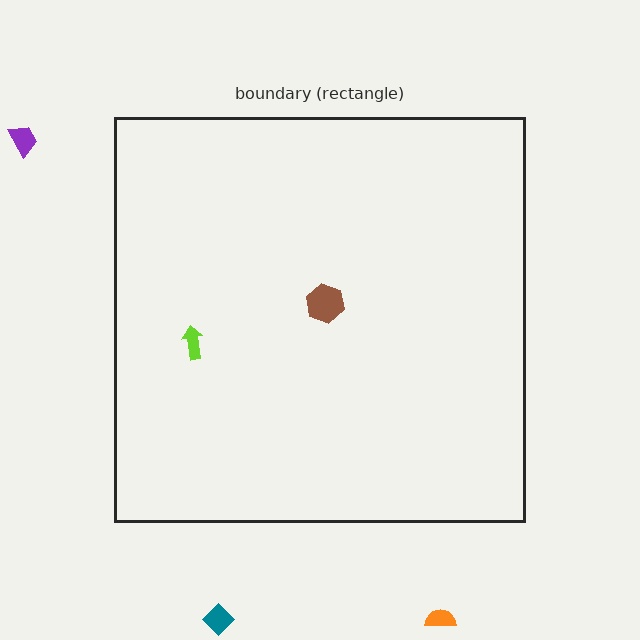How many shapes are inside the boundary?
2 inside, 3 outside.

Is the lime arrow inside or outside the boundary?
Inside.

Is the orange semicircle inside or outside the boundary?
Outside.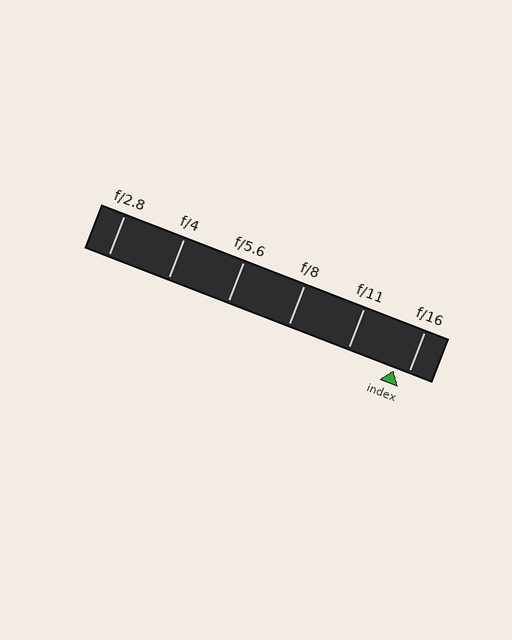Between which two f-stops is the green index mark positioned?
The index mark is between f/11 and f/16.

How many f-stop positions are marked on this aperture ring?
There are 6 f-stop positions marked.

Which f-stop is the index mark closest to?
The index mark is closest to f/16.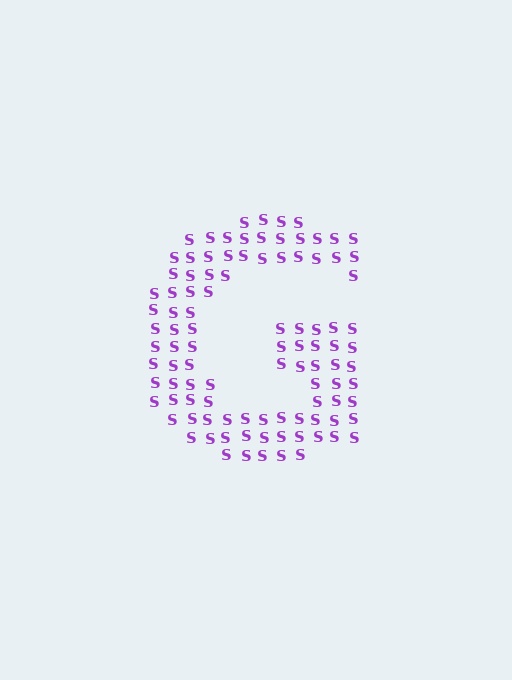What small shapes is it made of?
It is made of small letter S's.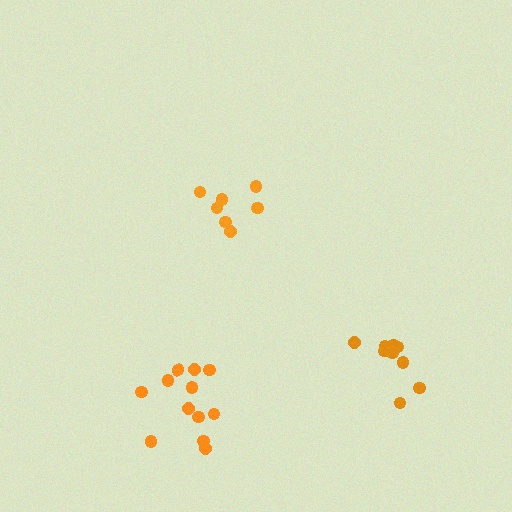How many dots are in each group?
Group 1: 10 dots, Group 2: 7 dots, Group 3: 12 dots (29 total).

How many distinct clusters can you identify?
There are 3 distinct clusters.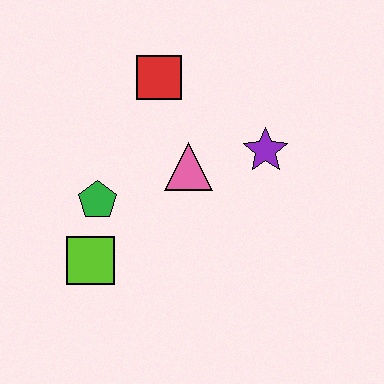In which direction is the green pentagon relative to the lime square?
The green pentagon is above the lime square.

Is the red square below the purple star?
No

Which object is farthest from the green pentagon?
The purple star is farthest from the green pentagon.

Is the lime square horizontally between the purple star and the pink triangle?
No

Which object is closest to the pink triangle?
The purple star is closest to the pink triangle.